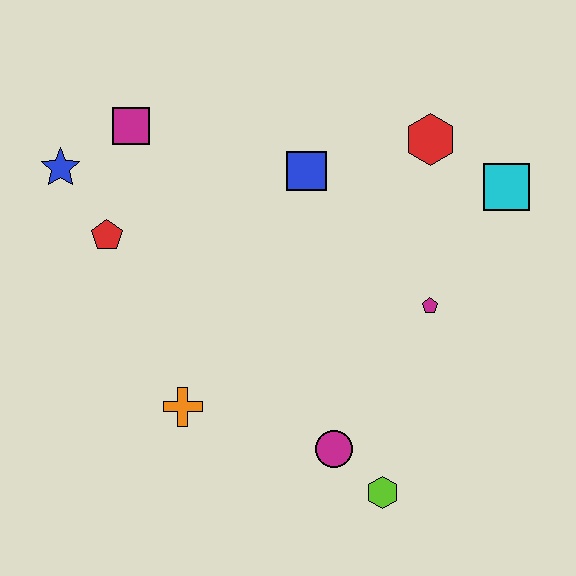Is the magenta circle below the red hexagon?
Yes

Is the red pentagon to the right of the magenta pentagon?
No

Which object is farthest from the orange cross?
The cyan square is farthest from the orange cross.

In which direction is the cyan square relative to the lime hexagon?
The cyan square is above the lime hexagon.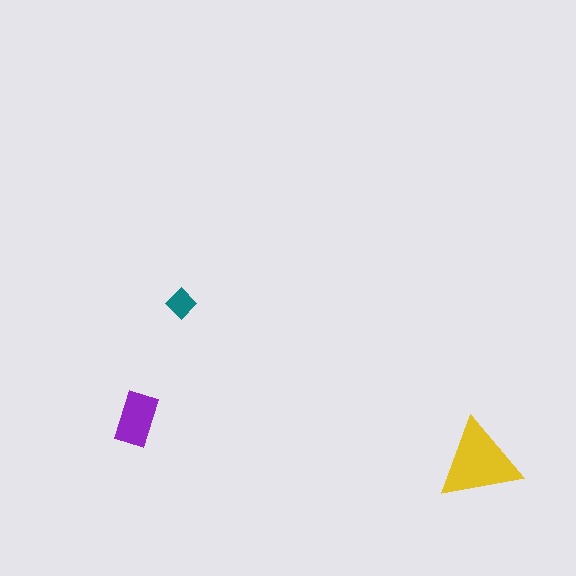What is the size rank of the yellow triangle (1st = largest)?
1st.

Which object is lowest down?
The yellow triangle is bottommost.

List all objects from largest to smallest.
The yellow triangle, the purple rectangle, the teal diamond.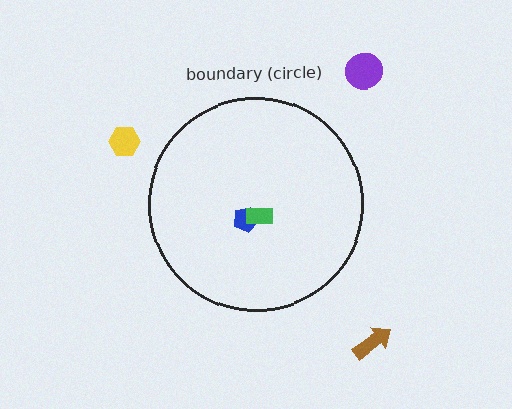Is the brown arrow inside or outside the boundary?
Outside.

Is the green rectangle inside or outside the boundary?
Inside.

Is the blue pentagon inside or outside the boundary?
Inside.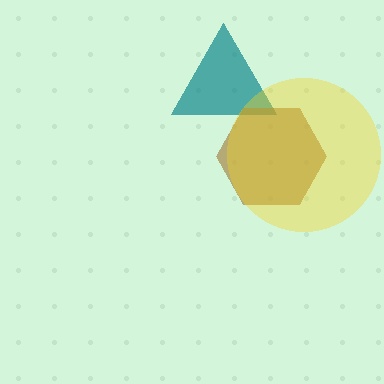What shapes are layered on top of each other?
The layered shapes are: a teal triangle, a brown hexagon, a yellow circle.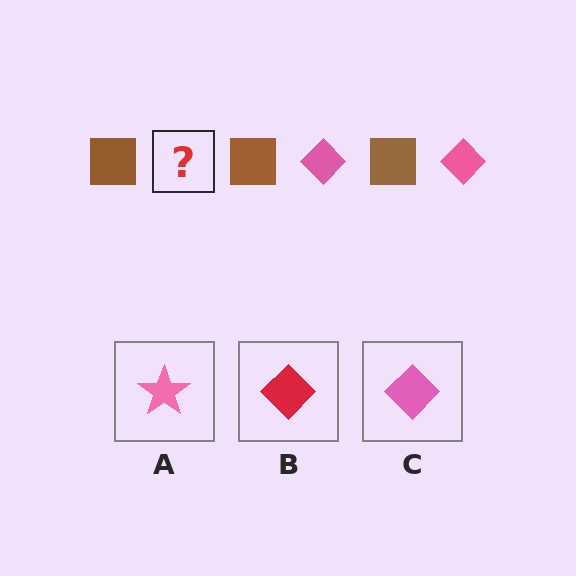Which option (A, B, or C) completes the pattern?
C.